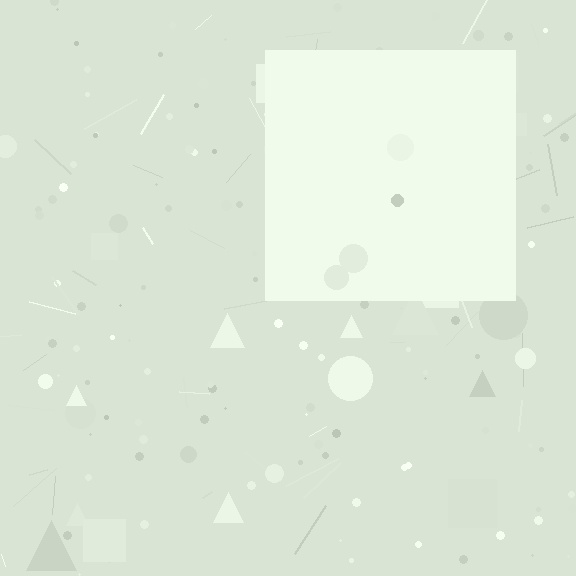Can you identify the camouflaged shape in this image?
The camouflaged shape is a square.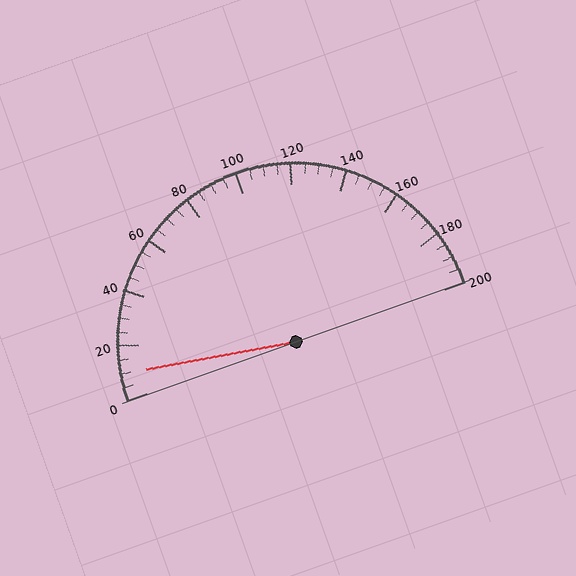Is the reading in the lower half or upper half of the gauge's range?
The reading is in the lower half of the range (0 to 200).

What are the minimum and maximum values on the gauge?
The gauge ranges from 0 to 200.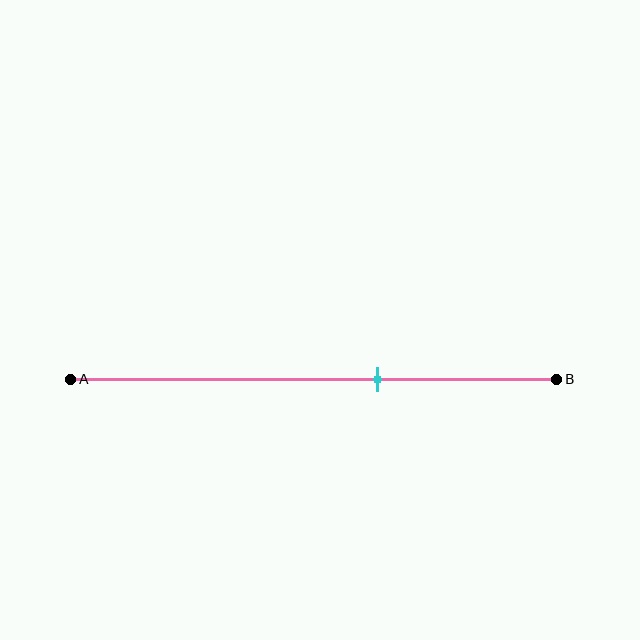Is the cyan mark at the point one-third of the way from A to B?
No, the mark is at about 65% from A, not at the 33% one-third point.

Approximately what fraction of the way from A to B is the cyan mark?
The cyan mark is approximately 65% of the way from A to B.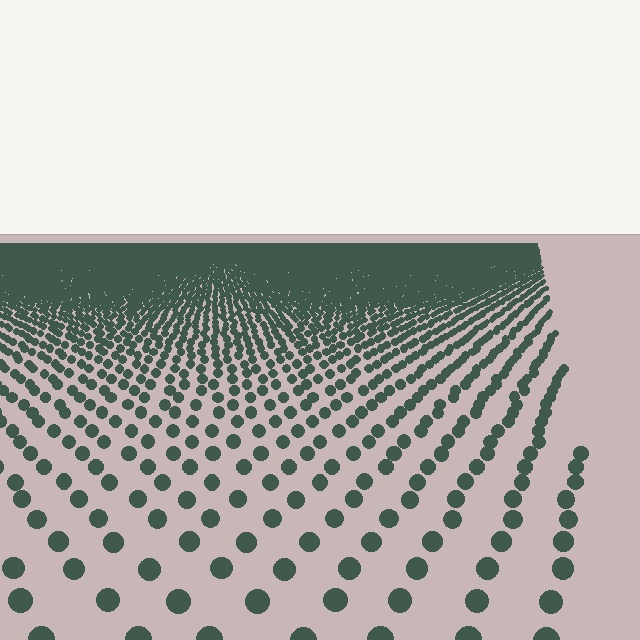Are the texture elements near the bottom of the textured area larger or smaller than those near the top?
Larger. Near the bottom, elements are closer to the viewer and appear at a bigger on-screen size.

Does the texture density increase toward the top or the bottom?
Density increases toward the top.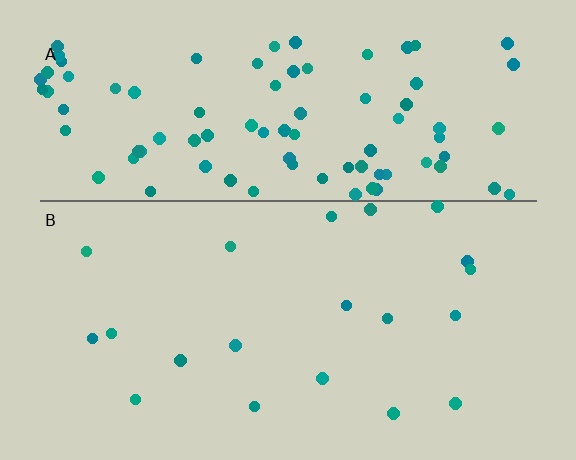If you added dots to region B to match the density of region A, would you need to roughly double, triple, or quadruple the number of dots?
Approximately quadruple.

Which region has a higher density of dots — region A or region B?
A (the top).